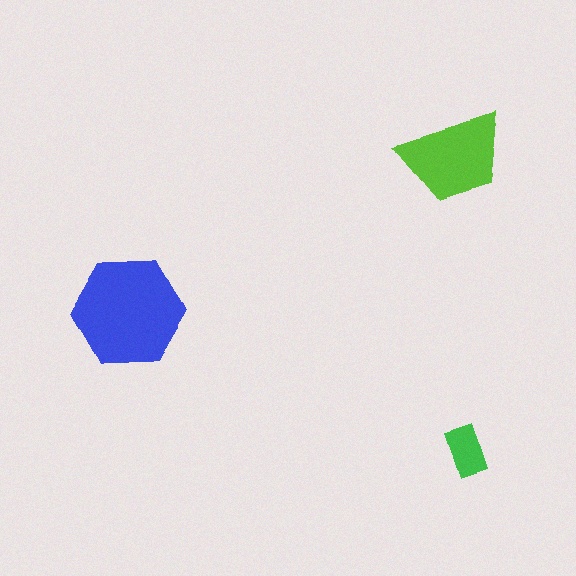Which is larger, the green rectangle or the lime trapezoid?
The lime trapezoid.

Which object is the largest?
The blue hexagon.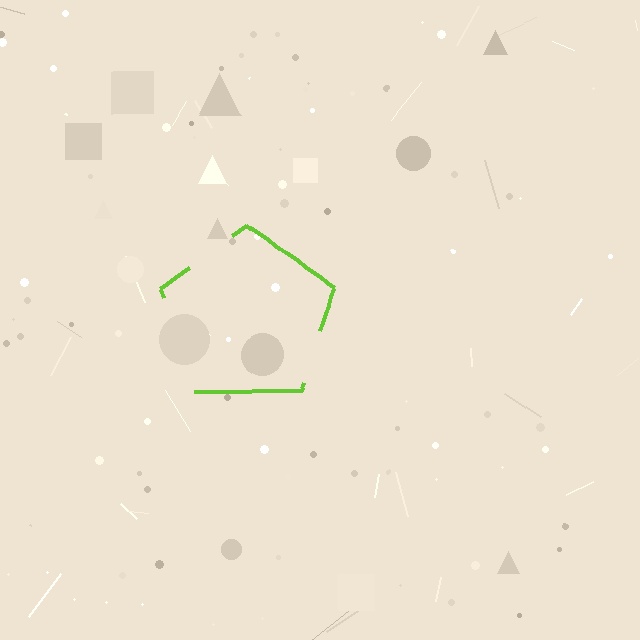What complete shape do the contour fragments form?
The contour fragments form a pentagon.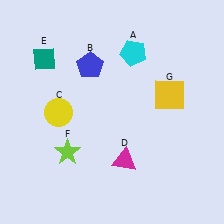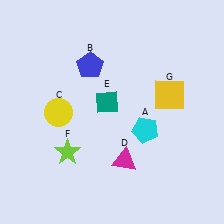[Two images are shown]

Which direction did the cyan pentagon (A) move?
The cyan pentagon (A) moved down.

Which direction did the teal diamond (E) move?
The teal diamond (E) moved right.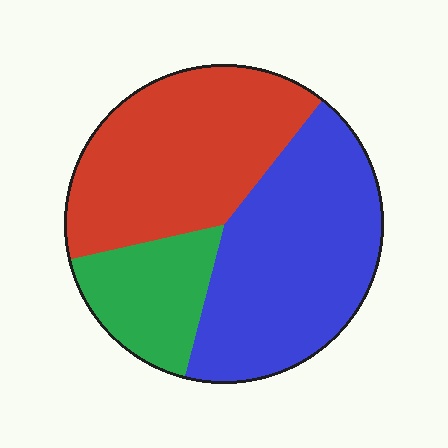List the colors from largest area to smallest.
From largest to smallest: blue, red, green.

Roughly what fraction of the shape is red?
Red takes up between a quarter and a half of the shape.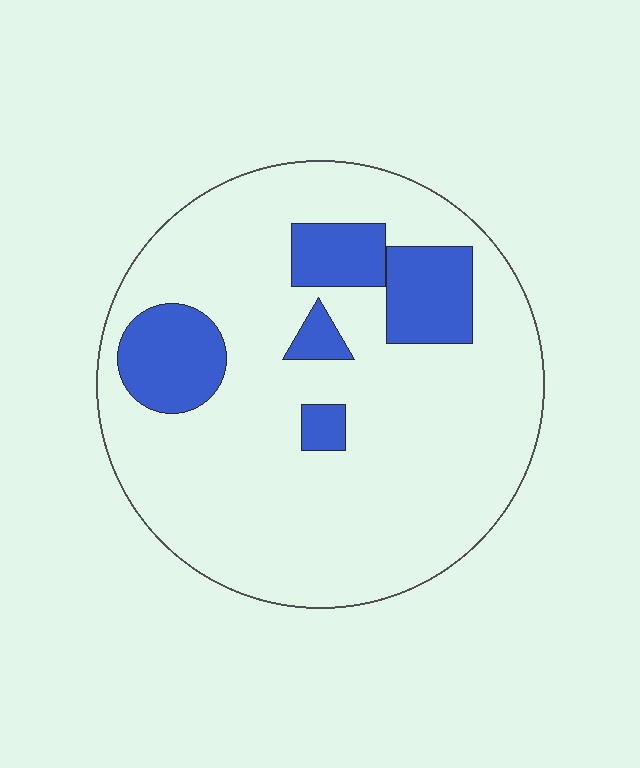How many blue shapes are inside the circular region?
5.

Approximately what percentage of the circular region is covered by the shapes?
Approximately 20%.